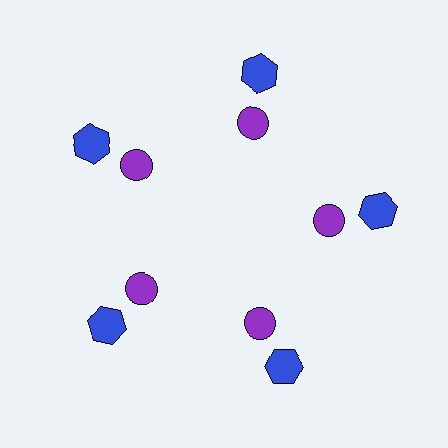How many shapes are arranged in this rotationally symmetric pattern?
There are 10 shapes, arranged in 5 groups of 2.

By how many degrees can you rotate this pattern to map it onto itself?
The pattern maps onto itself every 72 degrees of rotation.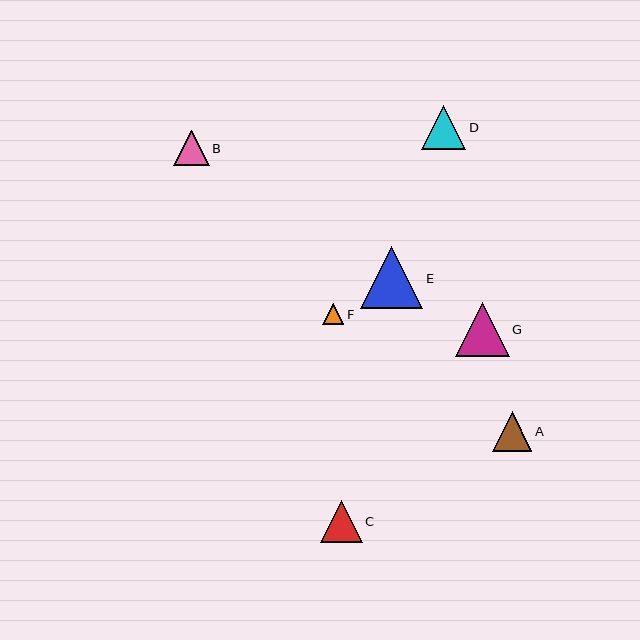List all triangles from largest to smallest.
From largest to smallest: E, G, D, C, A, B, F.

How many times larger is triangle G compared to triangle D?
Triangle G is approximately 1.2 times the size of triangle D.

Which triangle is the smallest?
Triangle F is the smallest with a size of approximately 21 pixels.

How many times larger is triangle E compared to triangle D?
Triangle E is approximately 1.4 times the size of triangle D.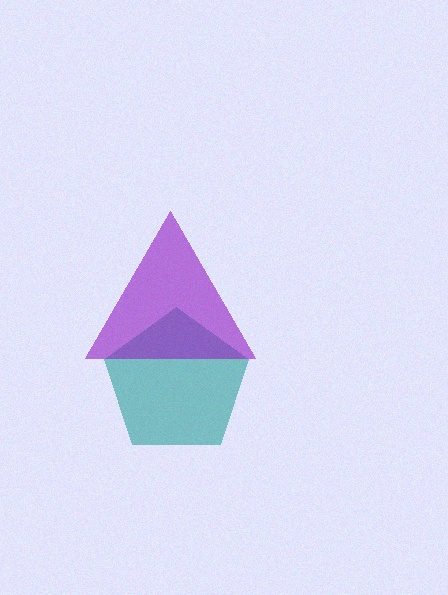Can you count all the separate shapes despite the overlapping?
Yes, there are 2 separate shapes.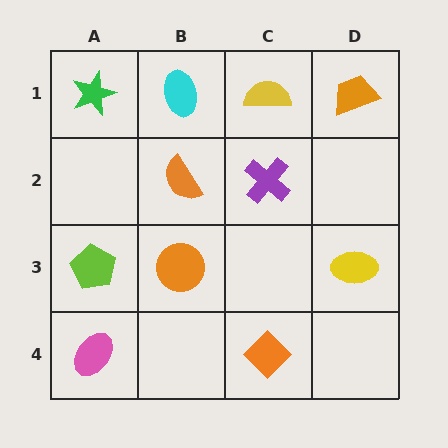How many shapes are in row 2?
2 shapes.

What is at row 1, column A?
A green star.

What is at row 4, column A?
A pink ellipse.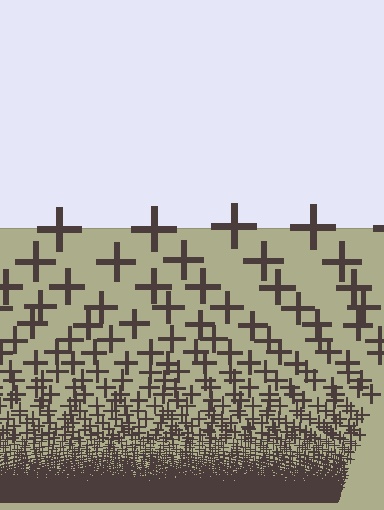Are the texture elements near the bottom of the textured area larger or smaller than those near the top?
Smaller. The gradient is inverted — elements near the bottom are smaller and denser.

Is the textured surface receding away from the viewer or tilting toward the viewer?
The surface appears to tilt toward the viewer. Texture elements get larger and sparser toward the top.